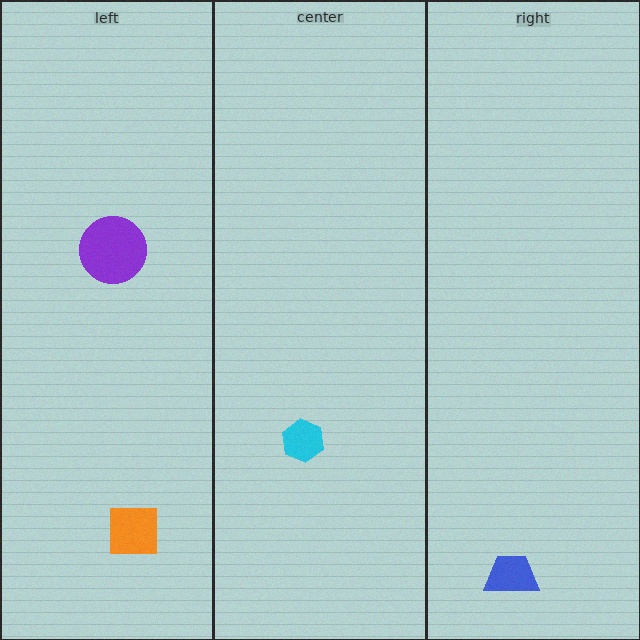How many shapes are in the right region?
1.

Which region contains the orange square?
The left region.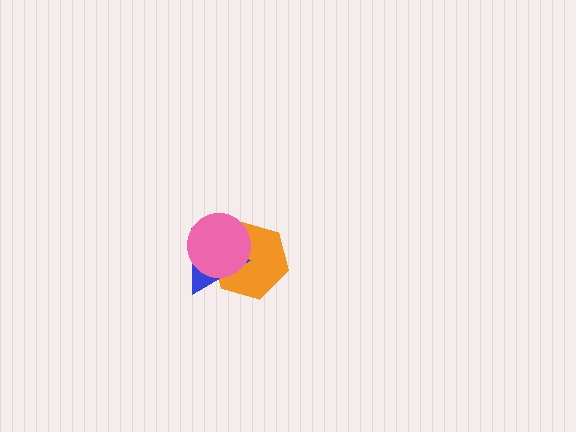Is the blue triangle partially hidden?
Yes, it is partially covered by another shape.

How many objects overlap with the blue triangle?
2 objects overlap with the blue triangle.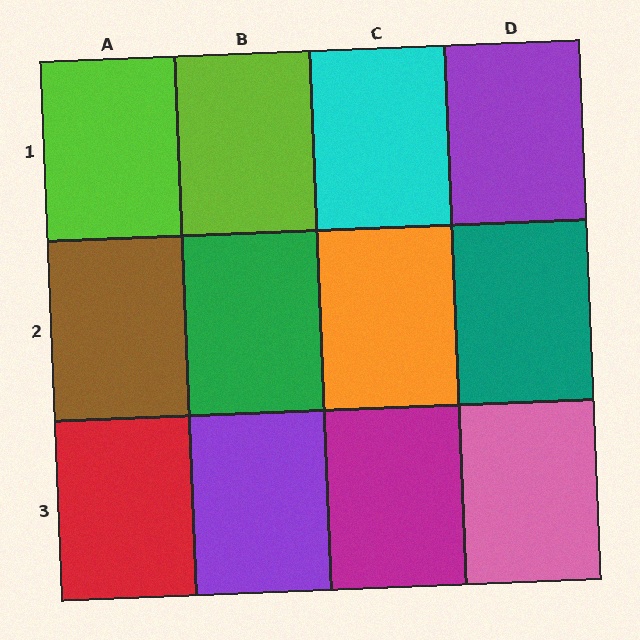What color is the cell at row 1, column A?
Lime.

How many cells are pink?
1 cell is pink.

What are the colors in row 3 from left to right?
Red, purple, magenta, pink.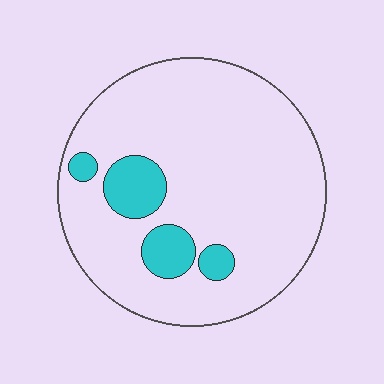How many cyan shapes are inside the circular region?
4.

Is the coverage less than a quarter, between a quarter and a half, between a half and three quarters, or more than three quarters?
Less than a quarter.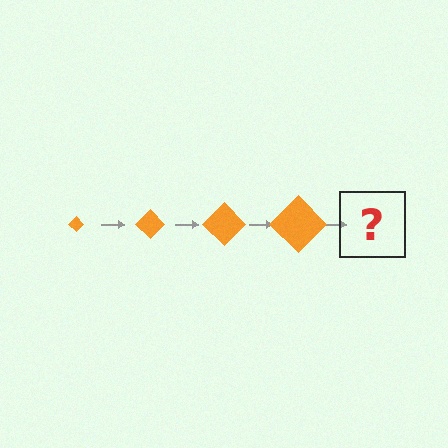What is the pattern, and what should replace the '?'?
The pattern is that the diamond gets progressively larger each step. The '?' should be an orange diamond, larger than the previous one.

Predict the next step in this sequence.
The next step is an orange diamond, larger than the previous one.